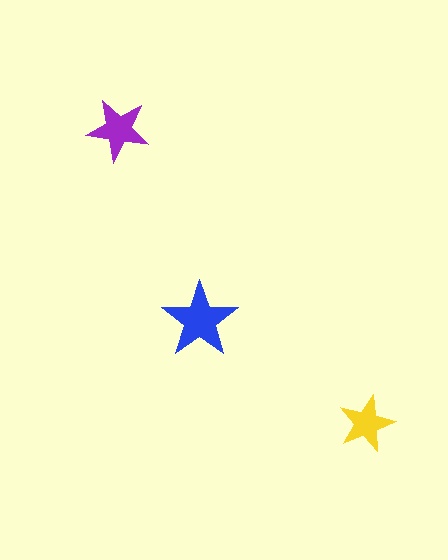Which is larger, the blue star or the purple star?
The blue one.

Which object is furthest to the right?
The yellow star is rightmost.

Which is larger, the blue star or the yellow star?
The blue one.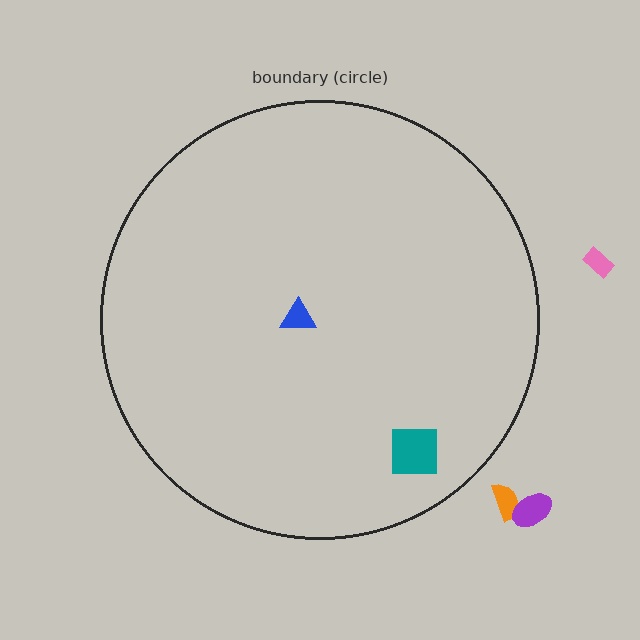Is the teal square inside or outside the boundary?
Inside.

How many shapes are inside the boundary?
2 inside, 3 outside.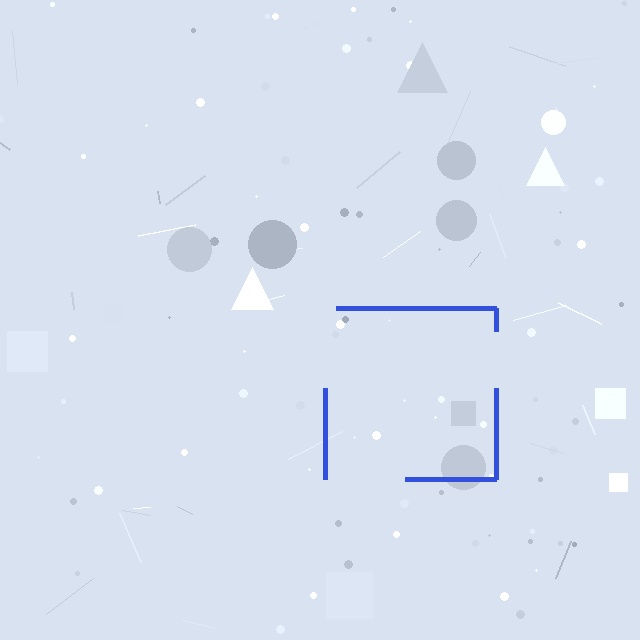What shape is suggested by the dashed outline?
The dashed outline suggests a square.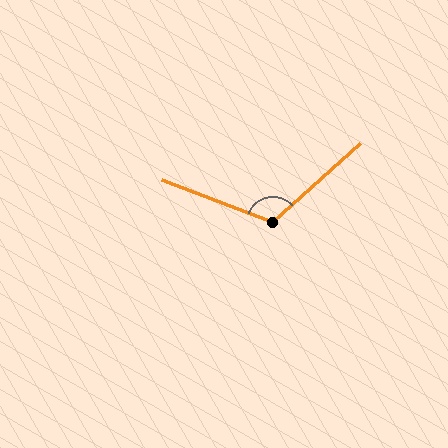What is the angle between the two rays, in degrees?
Approximately 117 degrees.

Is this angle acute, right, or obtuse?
It is obtuse.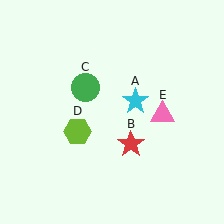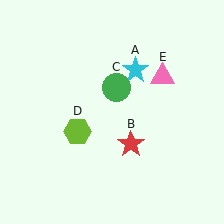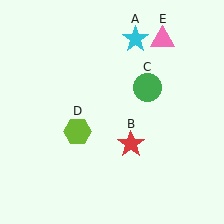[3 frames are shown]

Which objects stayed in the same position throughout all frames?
Red star (object B) and lime hexagon (object D) remained stationary.